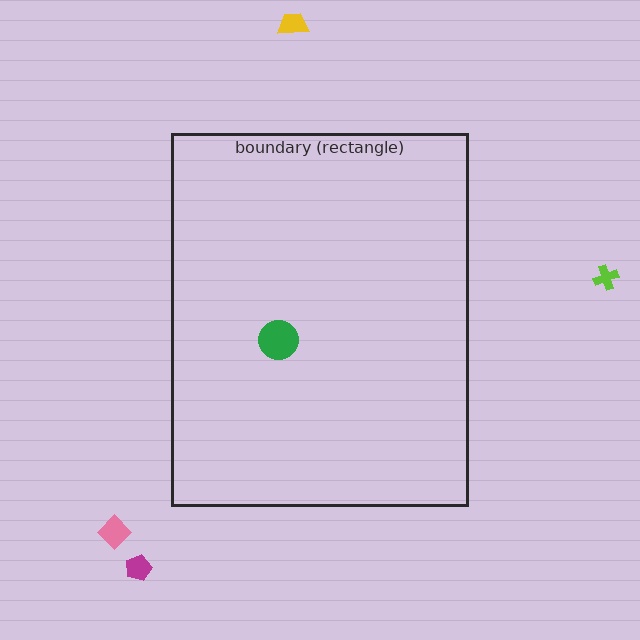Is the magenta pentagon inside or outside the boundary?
Outside.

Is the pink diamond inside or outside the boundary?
Outside.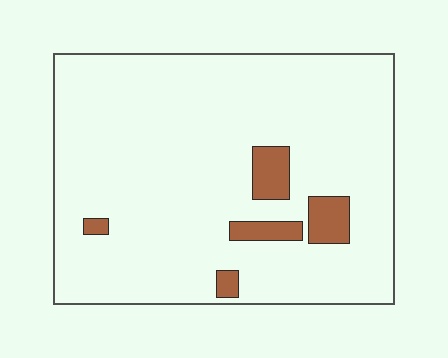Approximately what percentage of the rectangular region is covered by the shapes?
Approximately 10%.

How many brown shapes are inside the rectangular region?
5.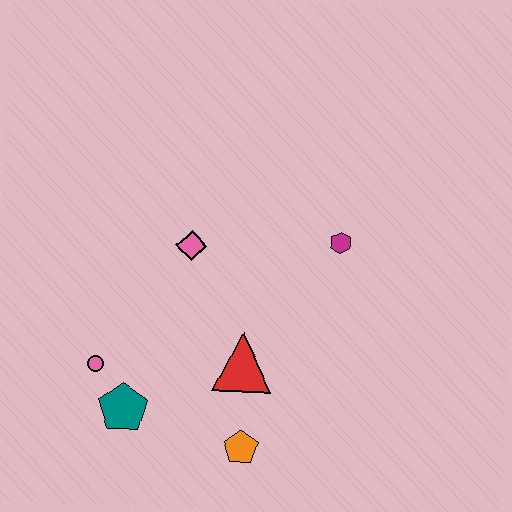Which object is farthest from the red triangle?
The magenta hexagon is farthest from the red triangle.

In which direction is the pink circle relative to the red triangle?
The pink circle is to the left of the red triangle.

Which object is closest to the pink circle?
The teal pentagon is closest to the pink circle.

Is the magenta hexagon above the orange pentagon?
Yes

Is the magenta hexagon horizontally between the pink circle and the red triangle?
No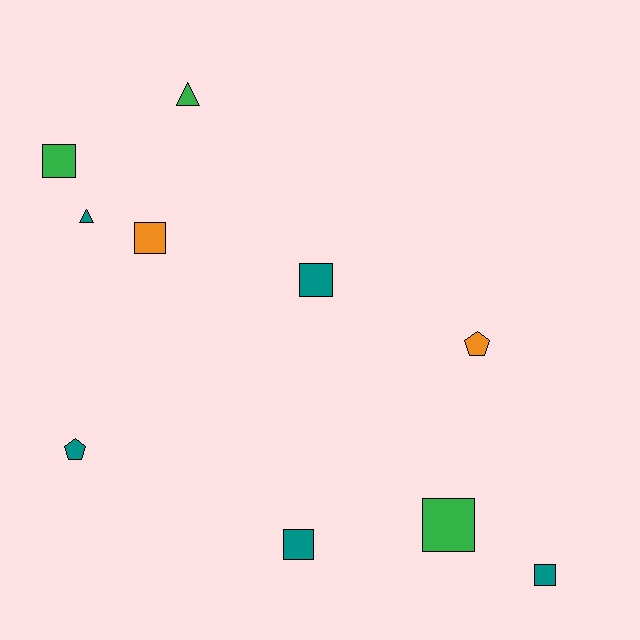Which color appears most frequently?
Teal, with 5 objects.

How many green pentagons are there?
There are no green pentagons.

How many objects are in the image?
There are 10 objects.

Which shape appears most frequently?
Square, with 6 objects.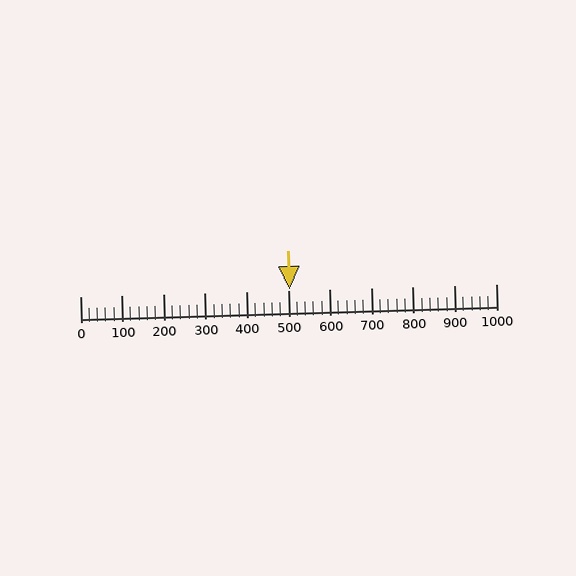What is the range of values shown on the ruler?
The ruler shows values from 0 to 1000.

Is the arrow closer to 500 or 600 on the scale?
The arrow is closer to 500.